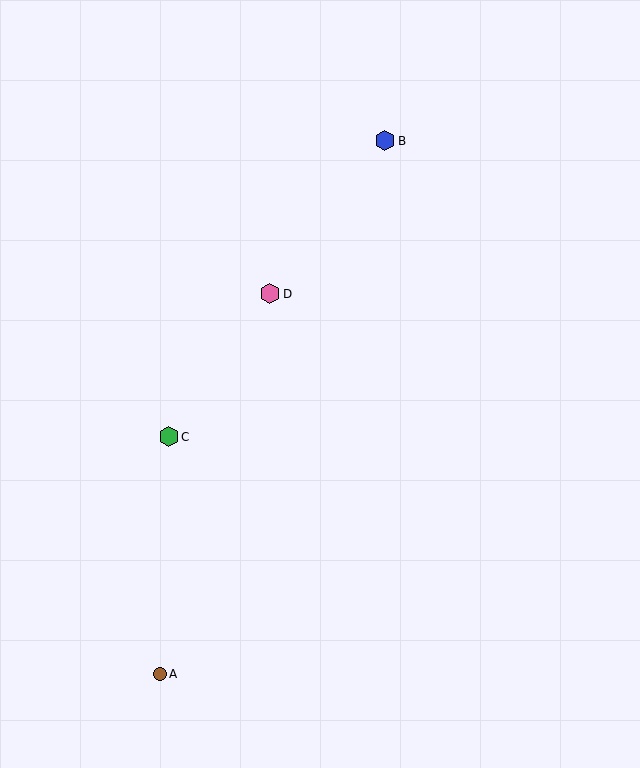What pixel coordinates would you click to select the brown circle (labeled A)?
Click at (160, 674) to select the brown circle A.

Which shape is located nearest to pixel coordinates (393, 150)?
The blue hexagon (labeled B) at (385, 141) is nearest to that location.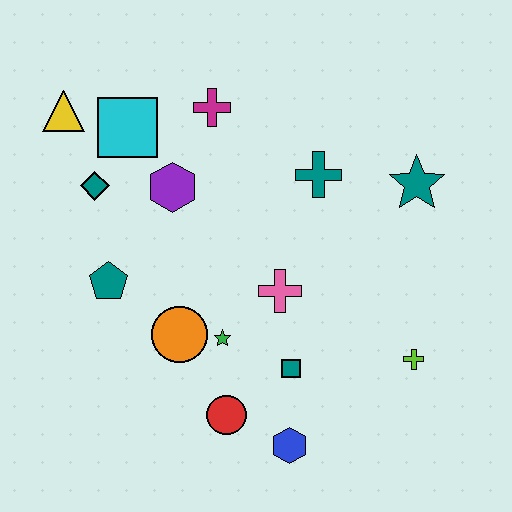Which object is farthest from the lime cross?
The yellow triangle is farthest from the lime cross.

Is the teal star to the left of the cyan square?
No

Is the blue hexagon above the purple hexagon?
No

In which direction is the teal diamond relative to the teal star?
The teal diamond is to the left of the teal star.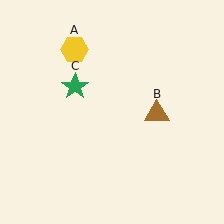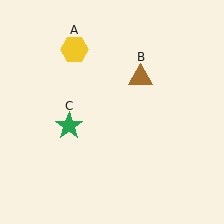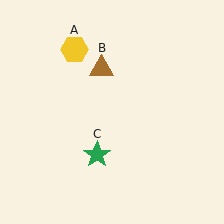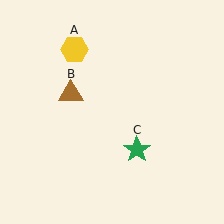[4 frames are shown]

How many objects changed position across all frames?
2 objects changed position: brown triangle (object B), green star (object C).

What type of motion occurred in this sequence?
The brown triangle (object B), green star (object C) rotated counterclockwise around the center of the scene.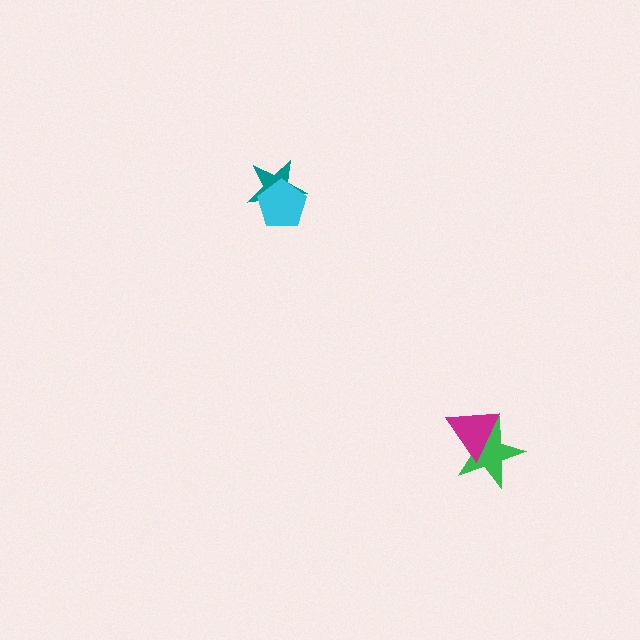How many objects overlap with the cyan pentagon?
1 object overlaps with the cyan pentagon.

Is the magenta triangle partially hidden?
No, no other shape covers it.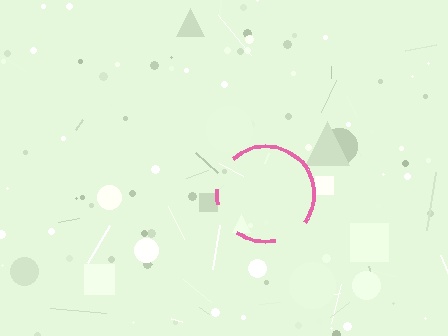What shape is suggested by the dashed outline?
The dashed outline suggests a circle.